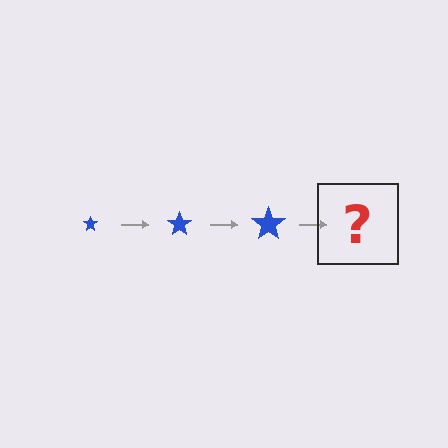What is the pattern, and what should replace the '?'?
The pattern is that the star gets progressively larger each step. The '?' should be a blue star, larger than the previous one.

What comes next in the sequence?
The next element should be a blue star, larger than the previous one.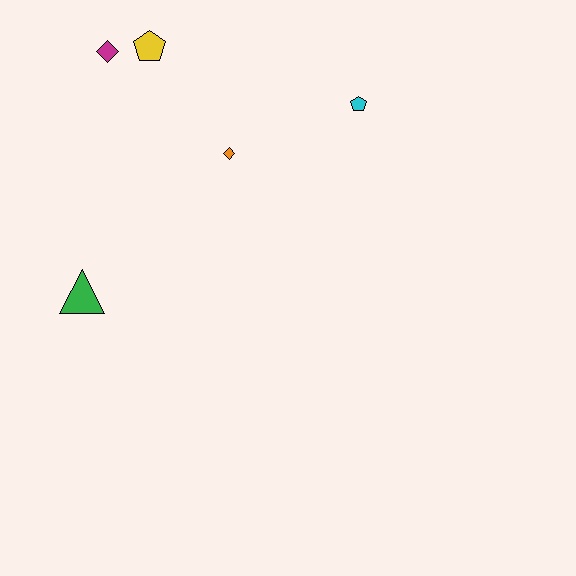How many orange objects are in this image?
There is 1 orange object.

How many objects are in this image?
There are 5 objects.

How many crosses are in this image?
There are no crosses.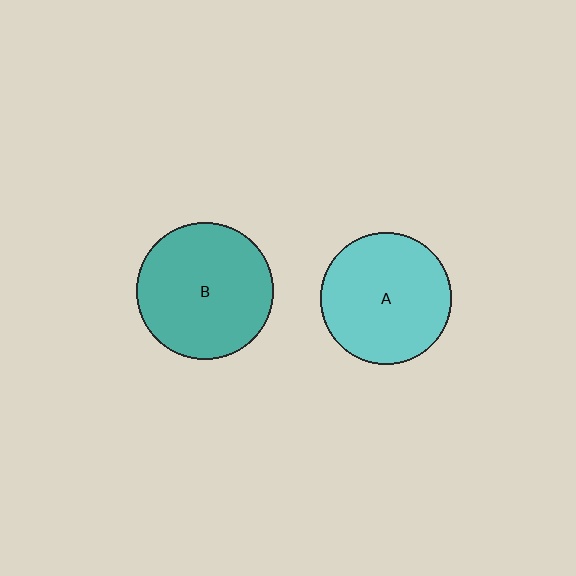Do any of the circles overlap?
No, none of the circles overlap.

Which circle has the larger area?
Circle B (teal).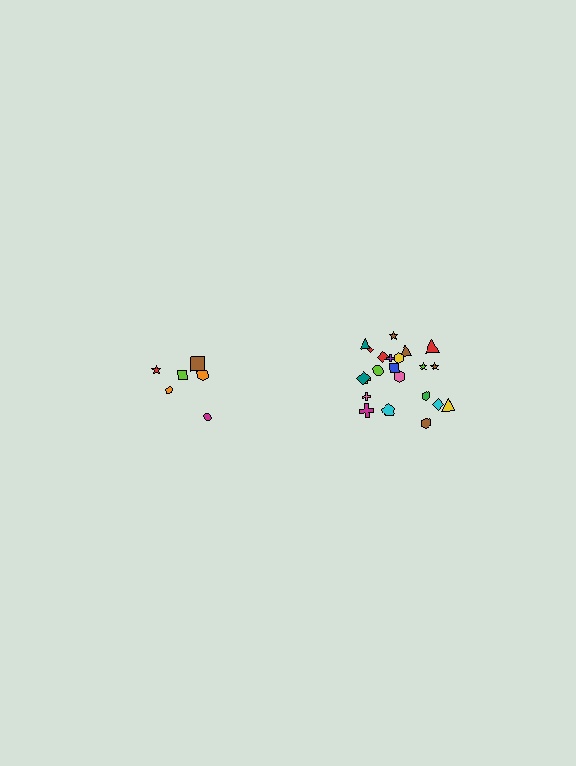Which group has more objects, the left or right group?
The right group.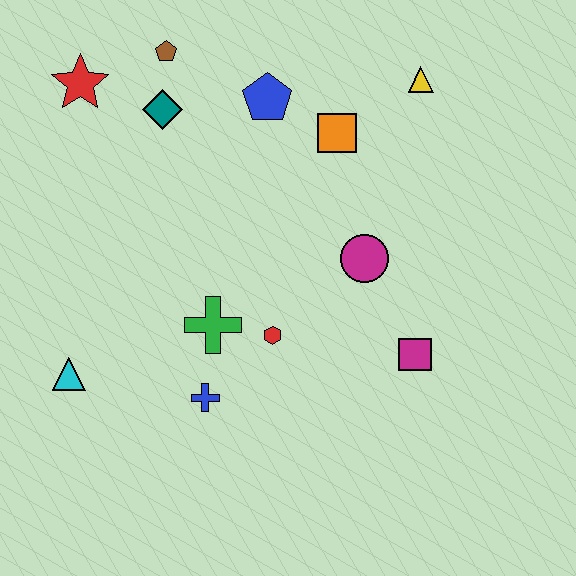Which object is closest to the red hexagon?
The green cross is closest to the red hexagon.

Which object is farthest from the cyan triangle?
The yellow triangle is farthest from the cyan triangle.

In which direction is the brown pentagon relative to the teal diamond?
The brown pentagon is above the teal diamond.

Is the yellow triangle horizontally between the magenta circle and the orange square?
No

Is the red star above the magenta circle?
Yes